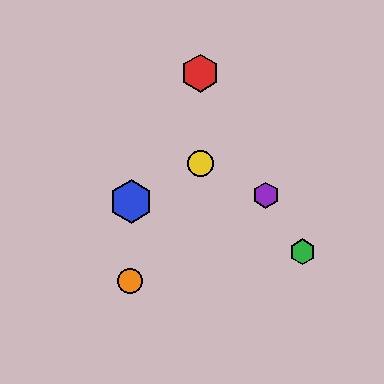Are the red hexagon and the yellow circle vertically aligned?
Yes, both are at x≈200.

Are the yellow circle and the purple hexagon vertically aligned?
No, the yellow circle is at x≈200 and the purple hexagon is at x≈266.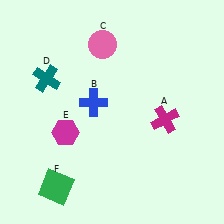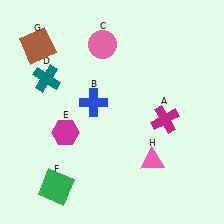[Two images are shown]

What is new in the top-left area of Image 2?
A brown square (G) was added in the top-left area of Image 2.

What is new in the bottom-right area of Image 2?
A pink triangle (H) was added in the bottom-right area of Image 2.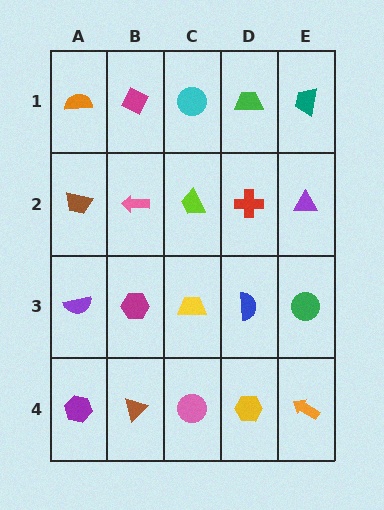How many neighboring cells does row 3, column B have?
4.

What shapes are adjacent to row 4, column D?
A blue semicircle (row 3, column D), a pink circle (row 4, column C), an orange arrow (row 4, column E).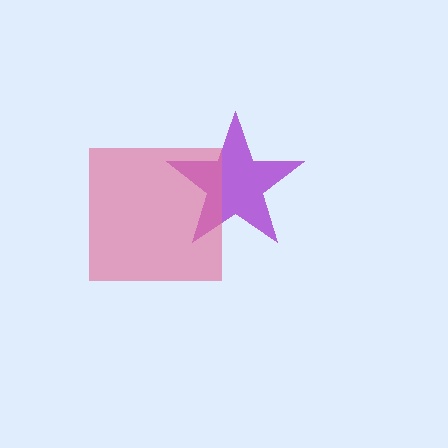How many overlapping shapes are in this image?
There are 2 overlapping shapes in the image.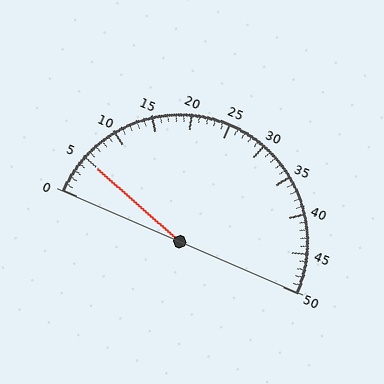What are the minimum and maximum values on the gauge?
The gauge ranges from 0 to 50.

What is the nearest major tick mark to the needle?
The nearest major tick mark is 5.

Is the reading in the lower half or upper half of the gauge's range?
The reading is in the lower half of the range (0 to 50).